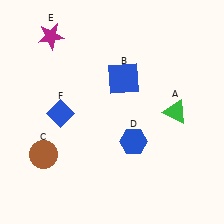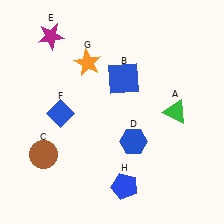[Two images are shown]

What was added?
An orange star (G), a blue pentagon (H) were added in Image 2.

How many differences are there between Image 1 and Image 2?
There are 2 differences between the two images.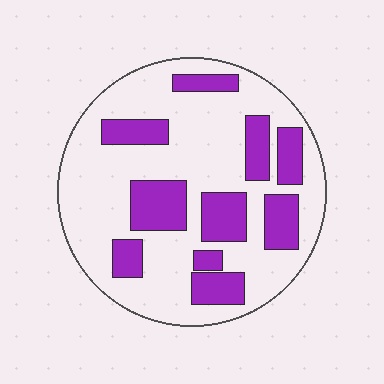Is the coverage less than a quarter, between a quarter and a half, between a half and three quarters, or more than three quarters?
Between a quarter and a half.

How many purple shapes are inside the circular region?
10.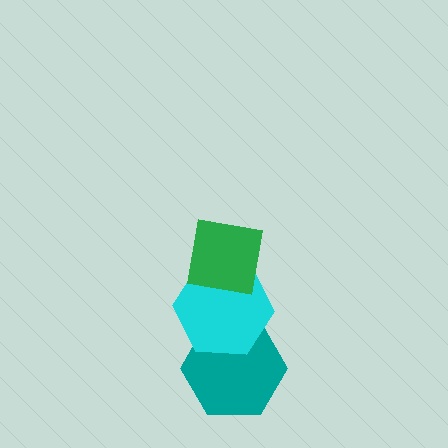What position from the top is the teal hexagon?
The teal hexagon is 3rd from the top.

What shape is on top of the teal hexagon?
The cyan hexagon is on top of the teal hexagon.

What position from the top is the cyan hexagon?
The cyan hexagon is 2nd from the top.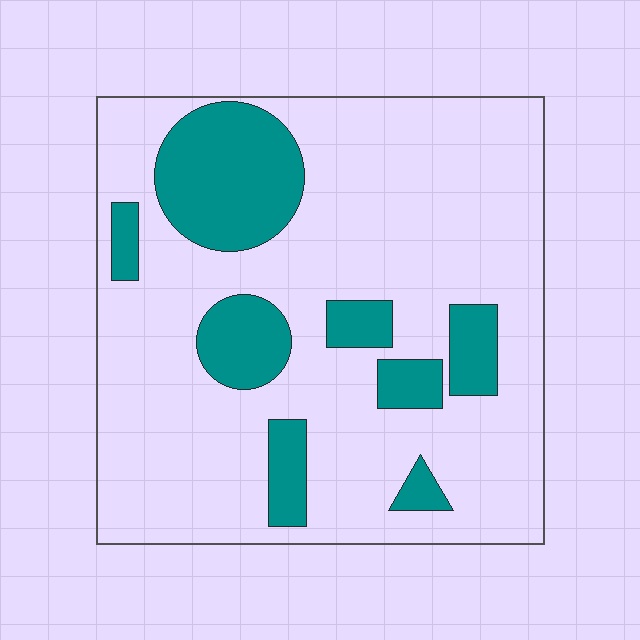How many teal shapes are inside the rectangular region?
8.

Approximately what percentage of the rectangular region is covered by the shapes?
Approximately 20%.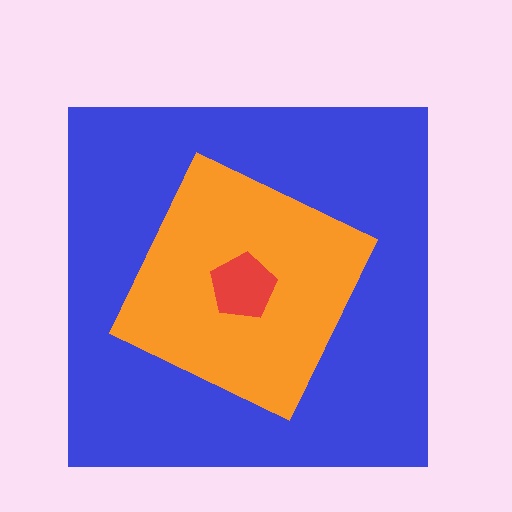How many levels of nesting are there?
3.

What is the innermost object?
The red pentagon.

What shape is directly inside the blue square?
The orange diamond.